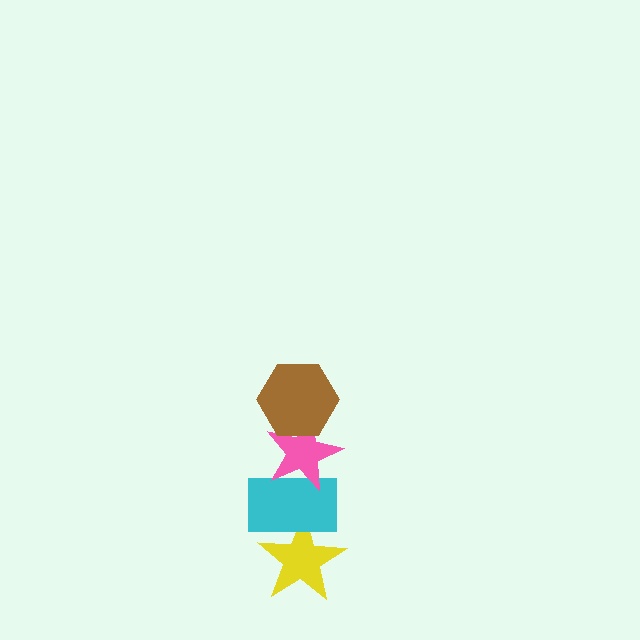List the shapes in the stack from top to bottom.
From top to bottom: the brown hexagon, the pink star, the cyan rectangle, the yellow star.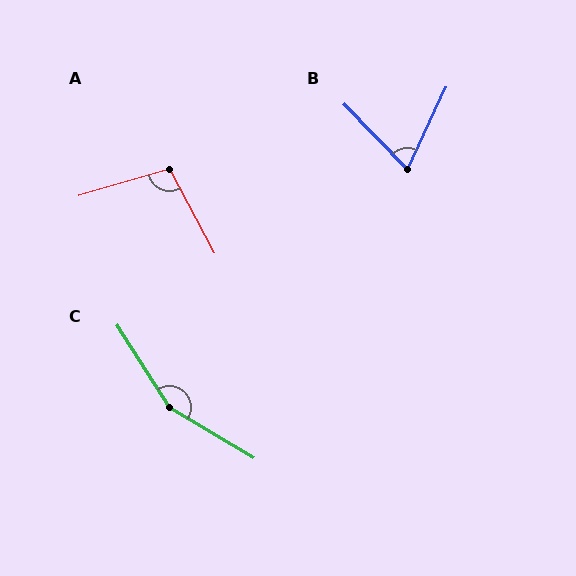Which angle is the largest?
C, at approximately 153 degrees.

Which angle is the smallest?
B, at approximately 69 degrees.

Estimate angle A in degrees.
Approximately 102 degrees.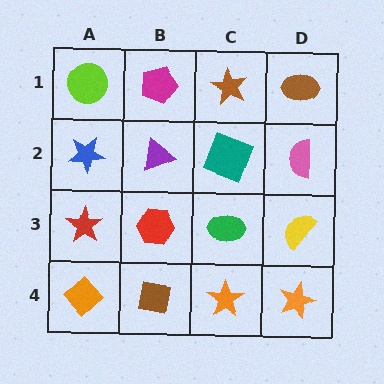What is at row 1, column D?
A brown ellipse.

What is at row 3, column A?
A red star.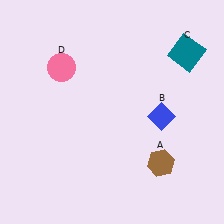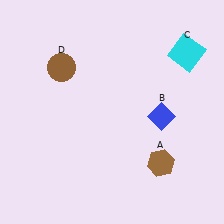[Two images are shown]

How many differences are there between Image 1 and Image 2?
There are 2 differences between the two images.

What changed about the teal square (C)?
In Image 1, C is teal. In Image 2, it changed to cyan.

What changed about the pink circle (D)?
In Image 1, D is pink. In Image 2, it changed to brown.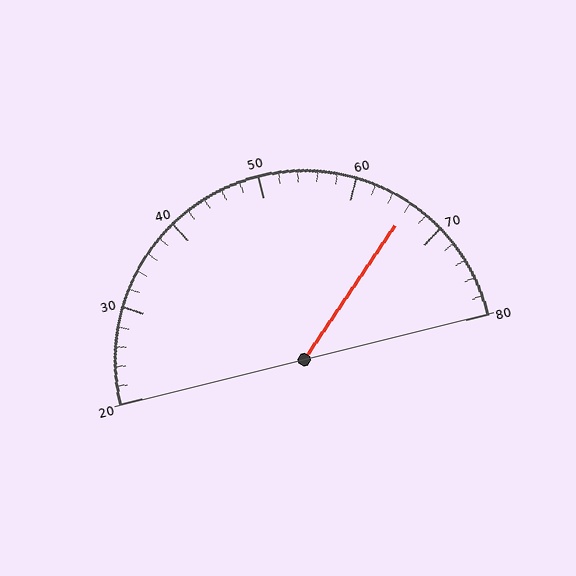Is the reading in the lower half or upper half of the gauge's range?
The reading is in the upper half of the range (20 to 80).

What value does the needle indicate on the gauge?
The needle indicates approximately 66.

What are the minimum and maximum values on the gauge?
The gauge ranges from 20 to 80.